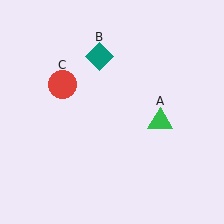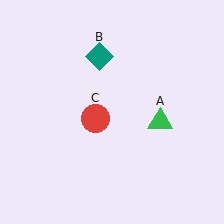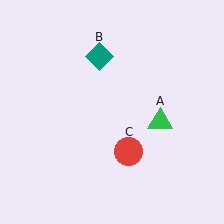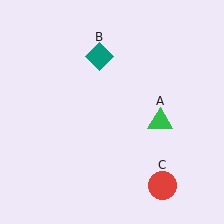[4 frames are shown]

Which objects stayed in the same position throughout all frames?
Green triangle (object A) and teal diamond (object B) remained stationary.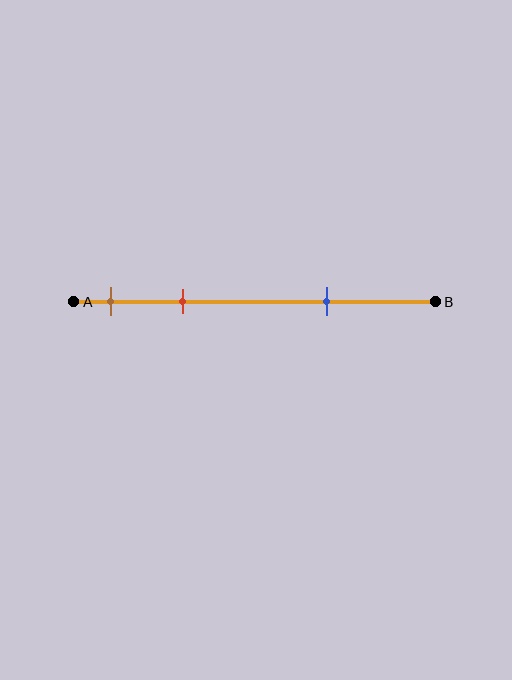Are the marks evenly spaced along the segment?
No, the marks are not evenly spaced.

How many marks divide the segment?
There are 3 marks dividing the segment.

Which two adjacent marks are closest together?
The brown and red marks are the closest adjacent pair.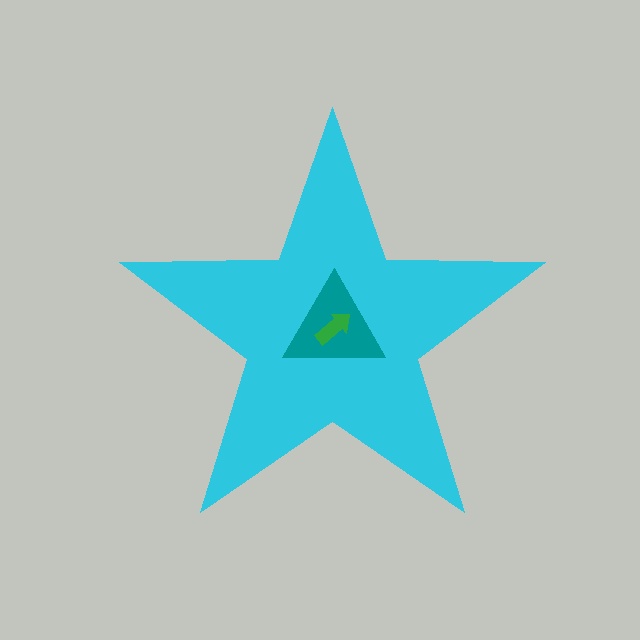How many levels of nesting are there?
3.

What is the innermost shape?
The green arrow.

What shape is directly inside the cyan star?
The teal triangle.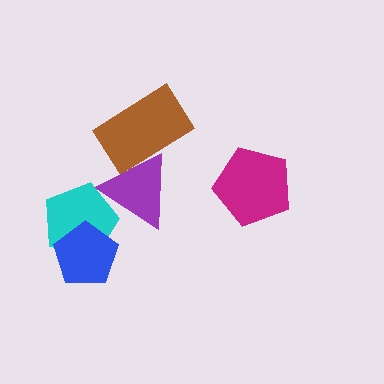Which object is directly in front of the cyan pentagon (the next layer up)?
The blue pentagon is directly in front of the cyan pentagon.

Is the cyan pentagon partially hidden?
Yes, it is partially covered by another shape.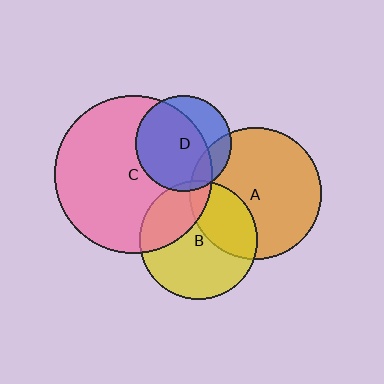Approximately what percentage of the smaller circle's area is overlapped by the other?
Approximately 10%.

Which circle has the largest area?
Circle C (pink).